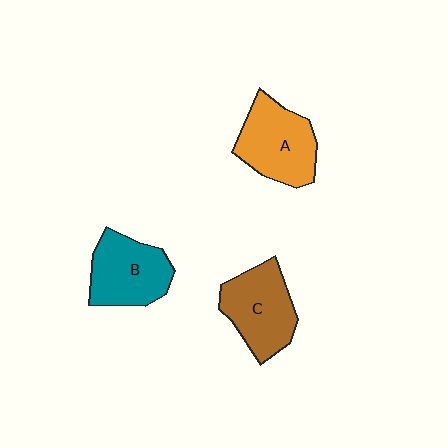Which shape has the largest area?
Shape A (orange).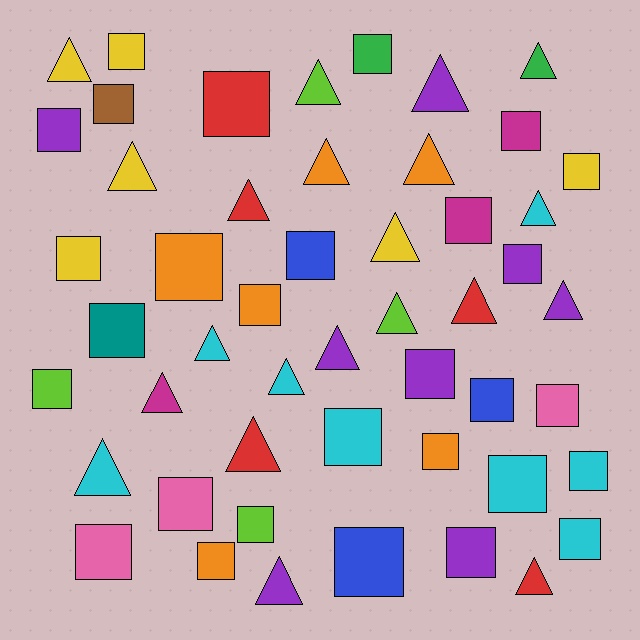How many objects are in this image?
There are 50 objects.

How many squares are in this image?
There are 29 squares.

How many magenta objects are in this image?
There are 3 magenta objects.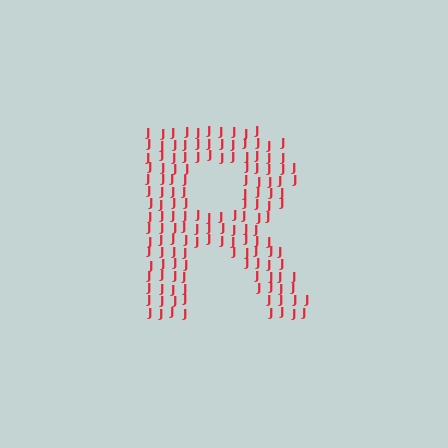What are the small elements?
The small elements are letter J's.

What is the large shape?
The large shape is the letter R.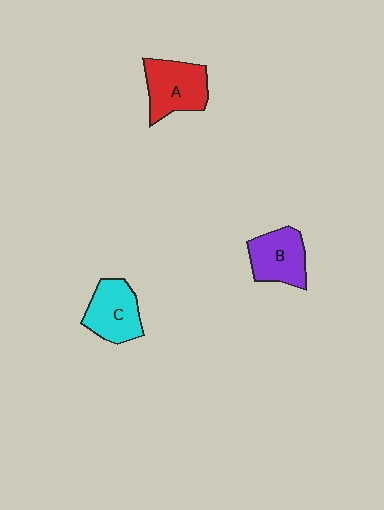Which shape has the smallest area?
Shape B (purple).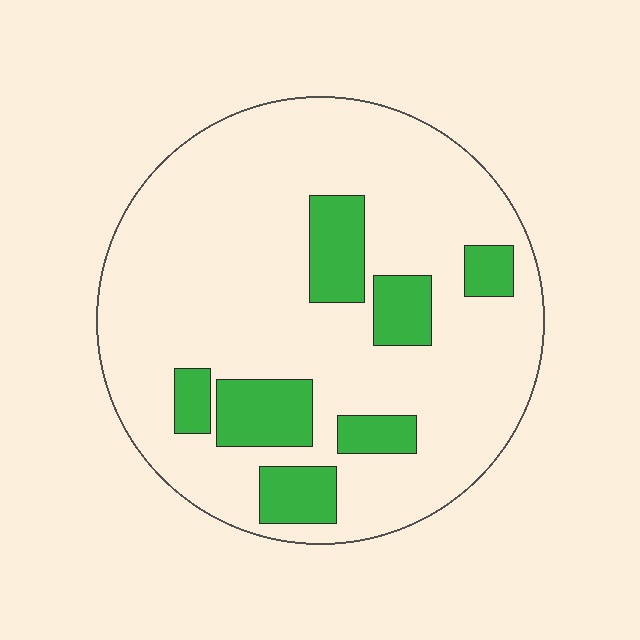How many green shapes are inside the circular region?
7.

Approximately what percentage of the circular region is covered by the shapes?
Approximately 20%.